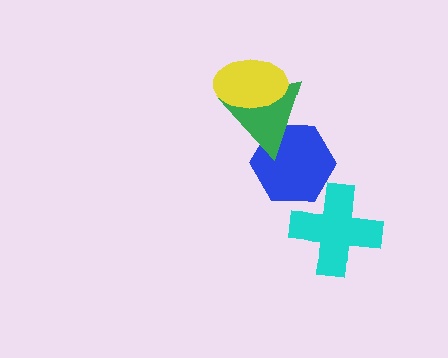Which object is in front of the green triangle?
The yellow ellipse is in front of the green triangle.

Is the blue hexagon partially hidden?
Yes, it is partially covered by another shape.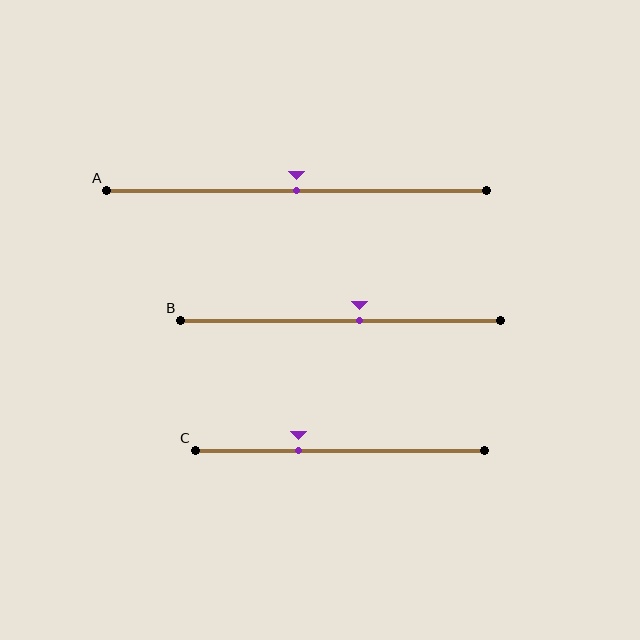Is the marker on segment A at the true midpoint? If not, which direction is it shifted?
Yes, the marker on segment A is at the true midpoint.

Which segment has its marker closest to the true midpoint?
Segment A has its marker closest to the true midpoint.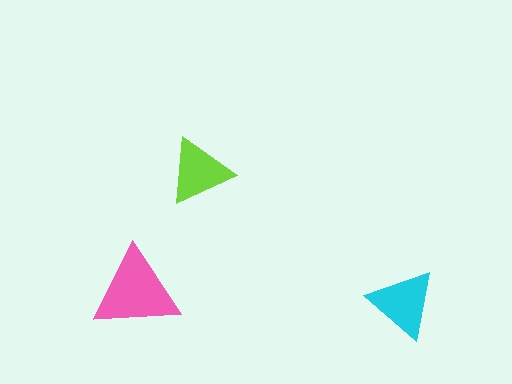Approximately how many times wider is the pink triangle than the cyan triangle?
About 1.5 times wider.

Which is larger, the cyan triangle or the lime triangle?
The cyan one.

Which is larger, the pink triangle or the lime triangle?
The pink one.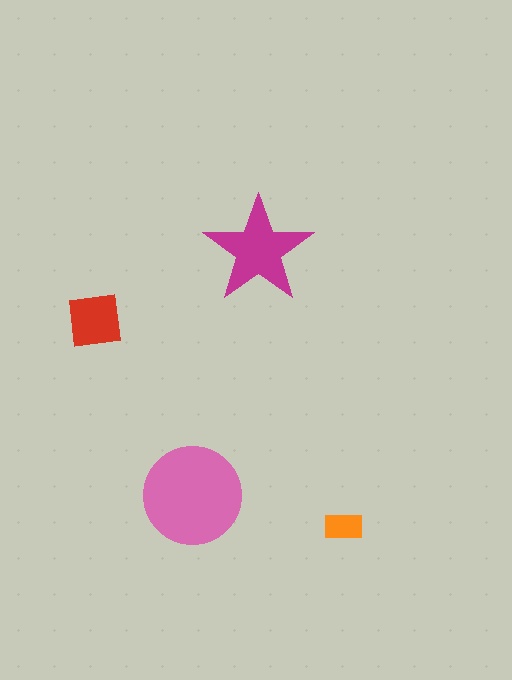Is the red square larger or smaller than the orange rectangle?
Larger.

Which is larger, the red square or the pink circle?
The pink circle.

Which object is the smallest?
The orange rectangle.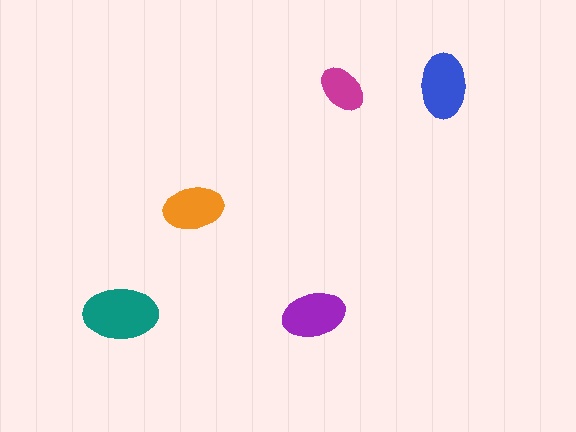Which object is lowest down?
The purple ellipse is bottommost.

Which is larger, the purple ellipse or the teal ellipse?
The teal one.